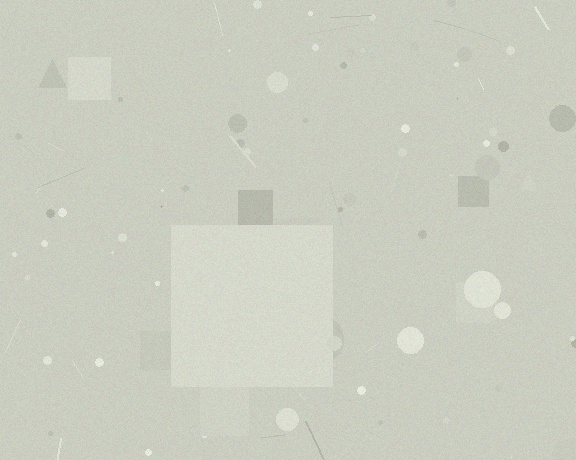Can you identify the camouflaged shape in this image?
The camouflaged shape is a square.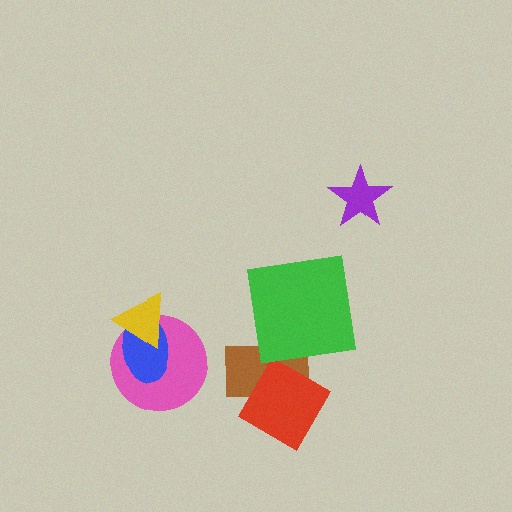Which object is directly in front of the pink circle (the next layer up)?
The blue ellipse is directly in front of the pink circle.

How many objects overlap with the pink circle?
2 objects overlap with the pink circle.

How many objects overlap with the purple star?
0 objects overlap with the purple star.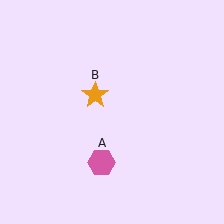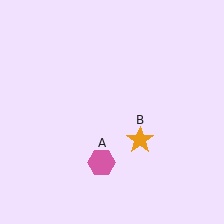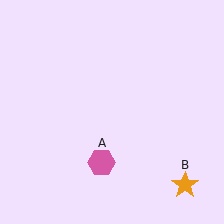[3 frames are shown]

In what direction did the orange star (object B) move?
The orange star (object B) moved down and to the right.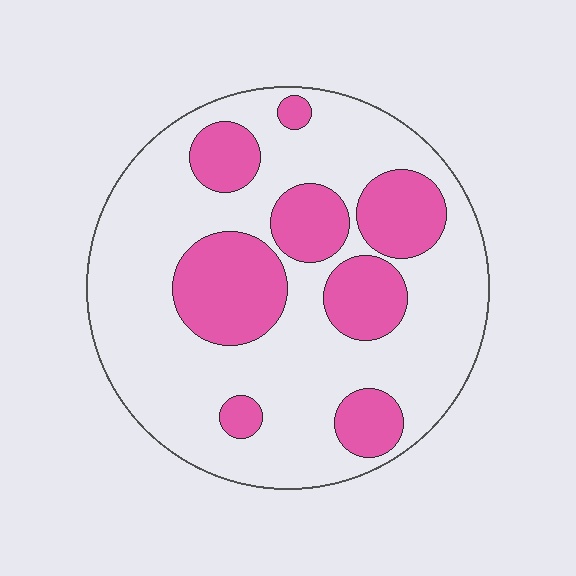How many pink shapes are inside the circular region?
8.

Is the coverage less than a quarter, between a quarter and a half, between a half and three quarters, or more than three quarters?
Between a quarter and a half.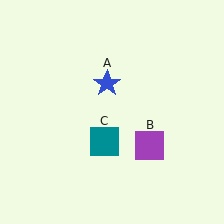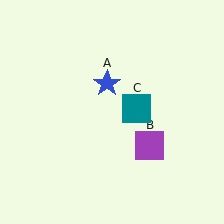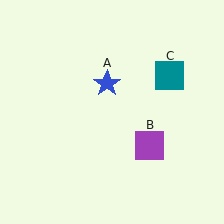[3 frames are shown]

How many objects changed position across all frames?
1 object changed position: teal square (object C).